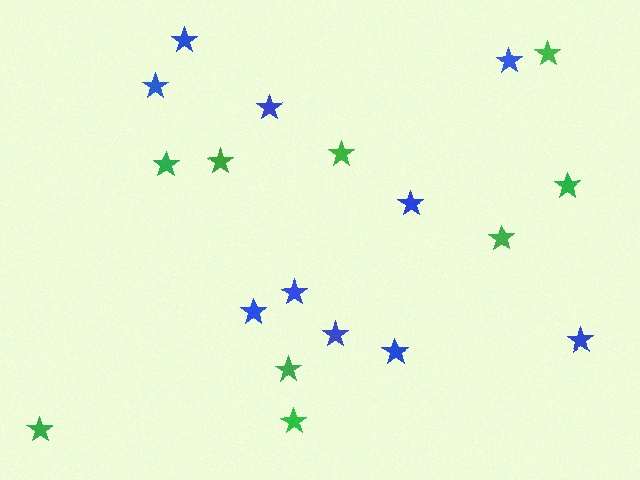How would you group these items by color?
There are 2 groups: one group of blue stars (10) and one group of green stars (9).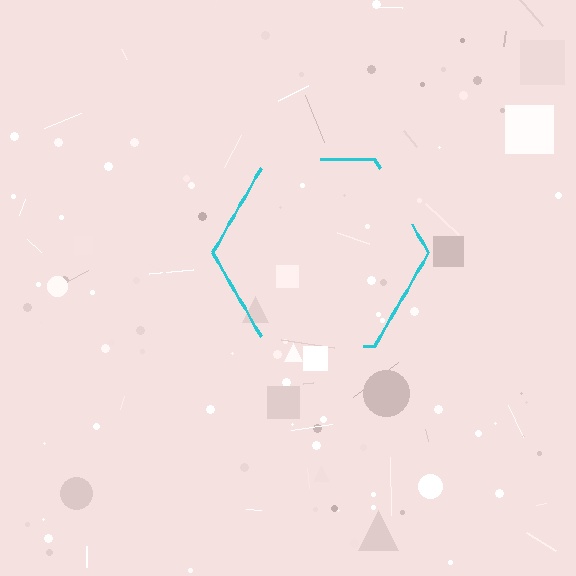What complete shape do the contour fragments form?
The contour fragments form a hexagon.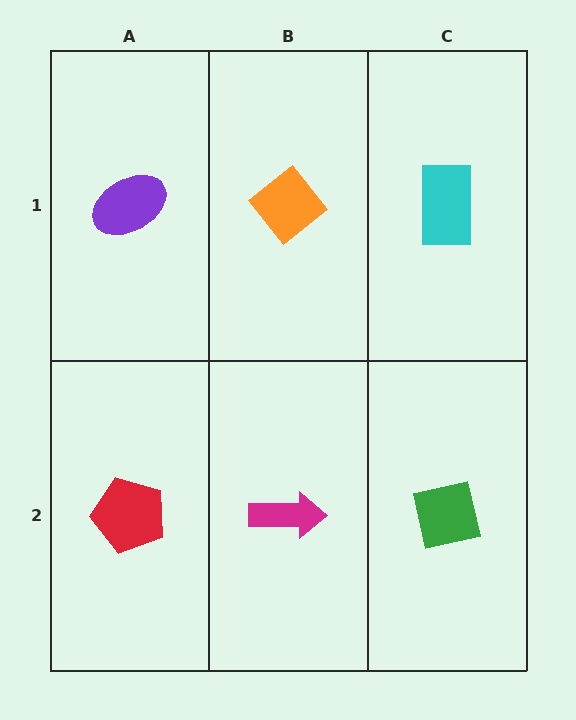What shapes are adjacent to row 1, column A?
A red pentagon (row 2, column A), an orange diamond (row 1, column B).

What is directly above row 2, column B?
An orange diamond.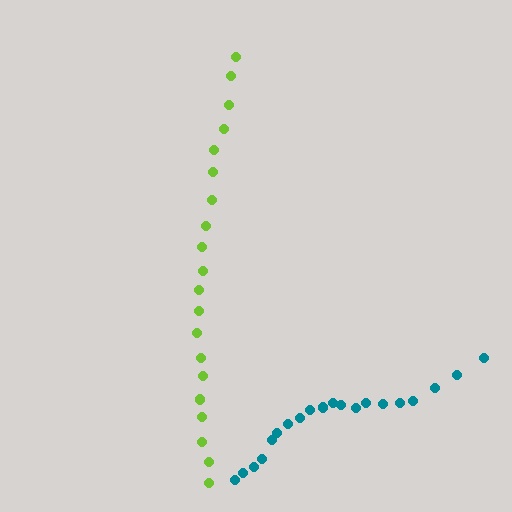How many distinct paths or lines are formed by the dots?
There are 2 distinct paths.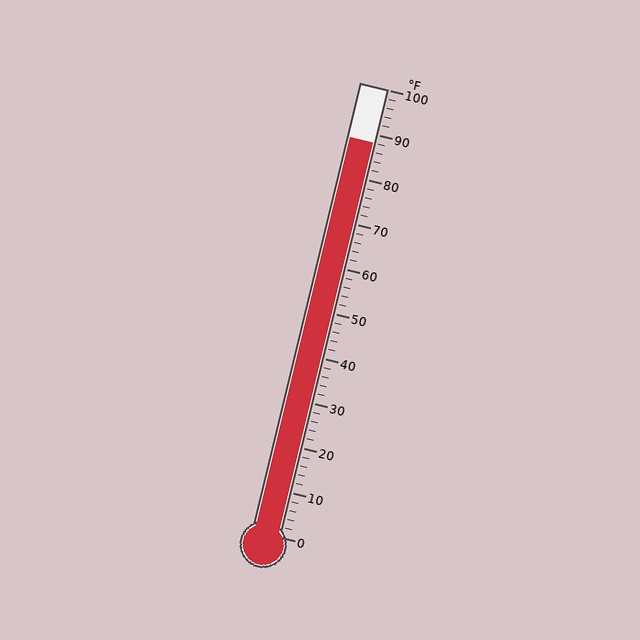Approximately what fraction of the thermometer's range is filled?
The thermometer is filled to approximately 90% of its range.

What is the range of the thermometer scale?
The thermometer scale ranges from 0°F to 100°F.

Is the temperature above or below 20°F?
The temperature is above 20°F.